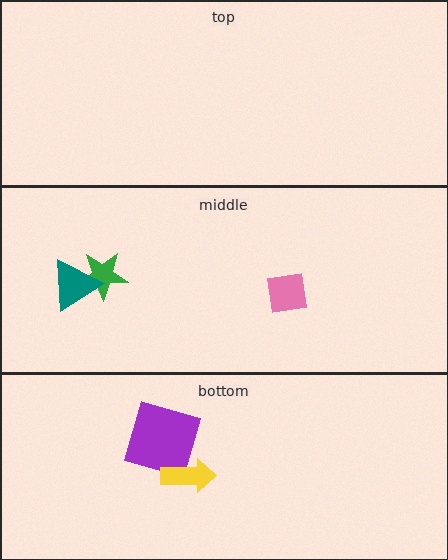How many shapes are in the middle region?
3.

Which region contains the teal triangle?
The middle region.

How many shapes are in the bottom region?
2.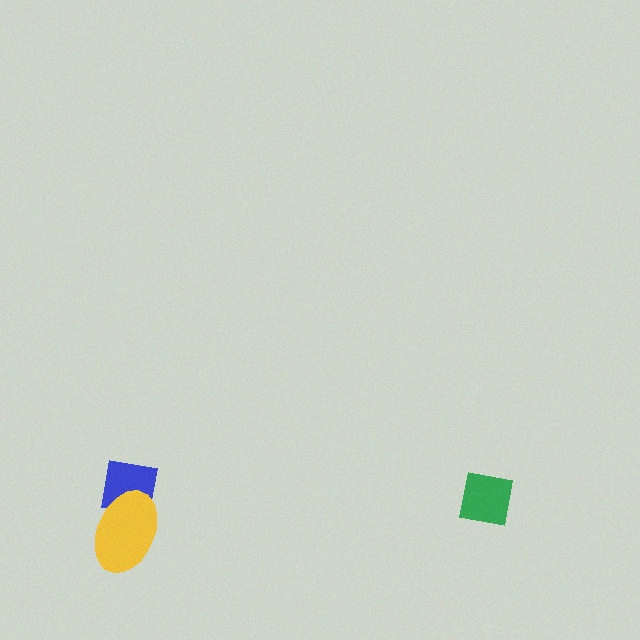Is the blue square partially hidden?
Yes, it is partially covered by another shape.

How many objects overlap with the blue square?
1 object overlaps with the blue square.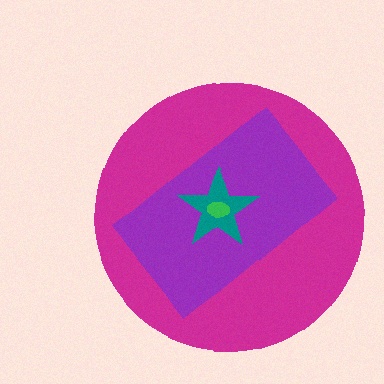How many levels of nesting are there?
4.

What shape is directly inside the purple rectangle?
The teal star.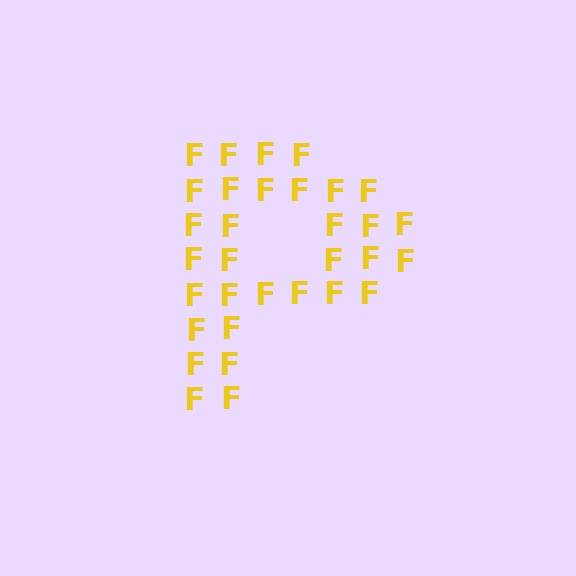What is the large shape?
The large shape is the letter P.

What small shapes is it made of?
It is made of small letter F's.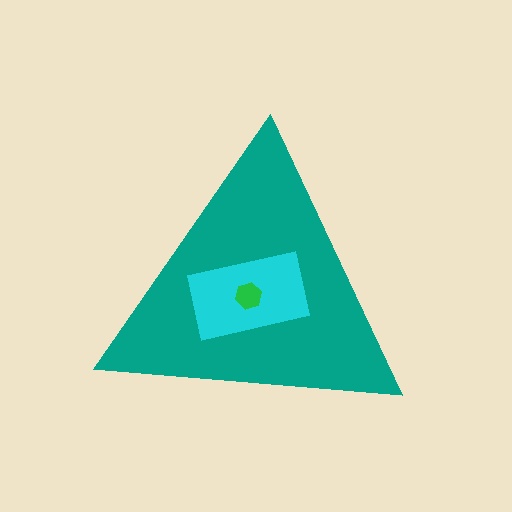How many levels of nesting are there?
3.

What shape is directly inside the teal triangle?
The cyan rectangle.